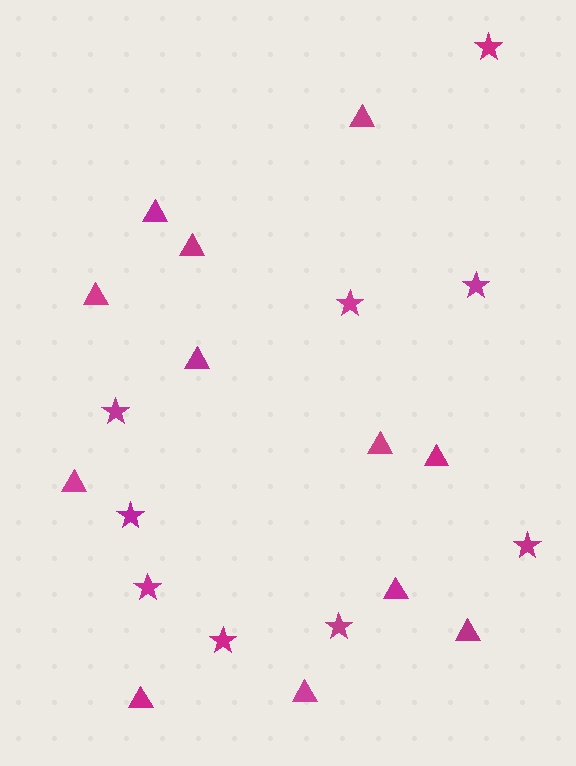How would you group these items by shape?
There are 2 groups: one group of triangles (12) and one group of stars (9).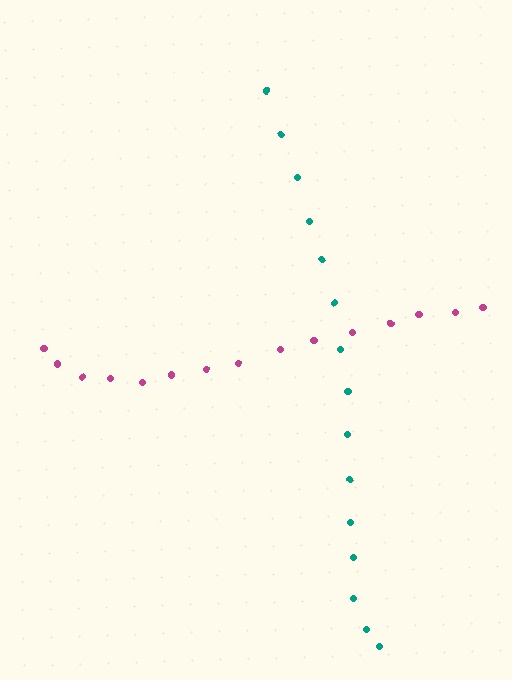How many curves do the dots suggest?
There are 2 distinct paths.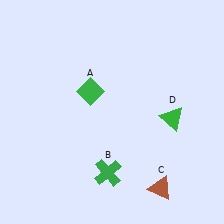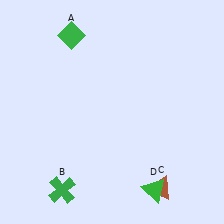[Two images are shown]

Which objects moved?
The objects that moved are: the green diamond (A), the green cross (B), the green triangle (D).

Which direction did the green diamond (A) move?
The green diamond (A) moved up.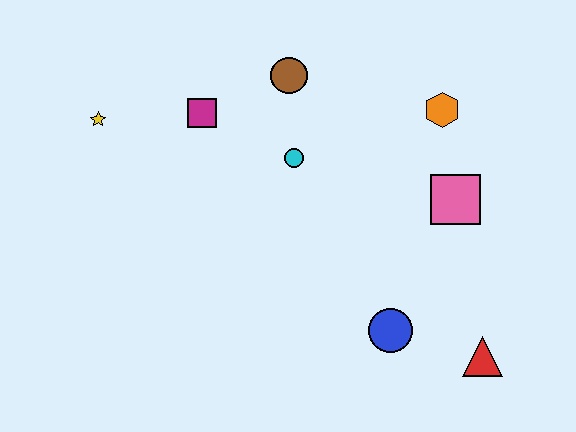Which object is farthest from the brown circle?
The red triangle is farthest from the brown circle.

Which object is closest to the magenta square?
The brown circle is closest to the magenta square.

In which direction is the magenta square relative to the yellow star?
The magenta square is to the right of the yellow star.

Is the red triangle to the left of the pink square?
No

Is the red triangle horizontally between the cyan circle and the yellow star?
No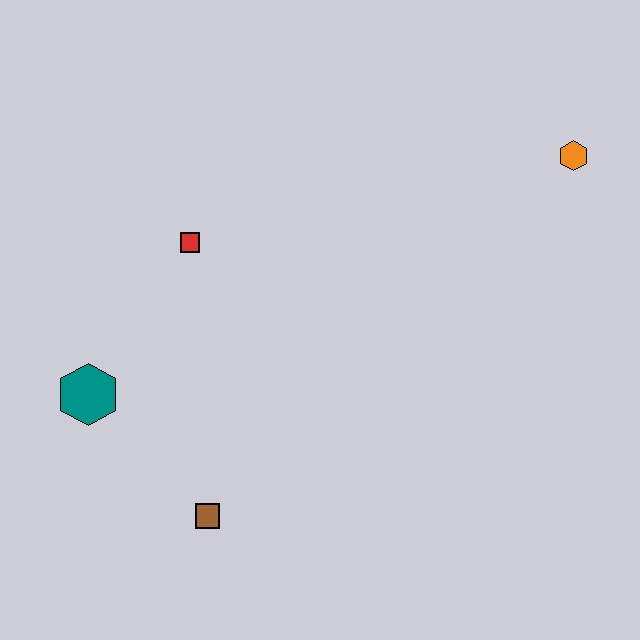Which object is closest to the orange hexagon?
The red square is closest to the orange hexagon.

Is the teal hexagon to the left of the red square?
Yes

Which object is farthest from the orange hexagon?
The teal hexagon is farthest from the orange hexagon.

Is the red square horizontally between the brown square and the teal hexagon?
Yes